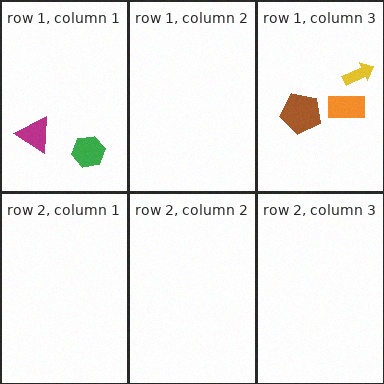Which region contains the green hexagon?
The row 1, column 1 region.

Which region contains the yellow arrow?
The row 1, column 3 region.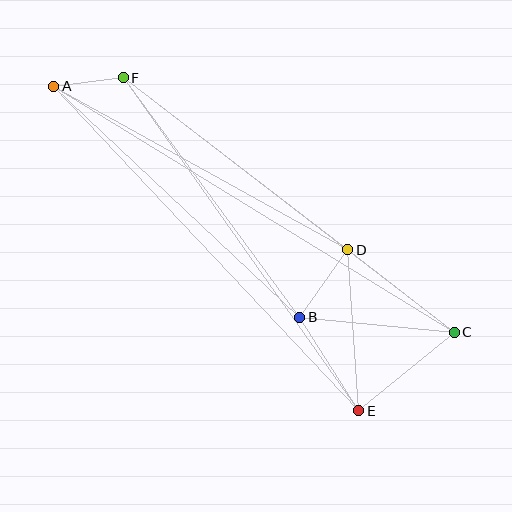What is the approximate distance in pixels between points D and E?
The distance between D and E is approximately 161 pixels.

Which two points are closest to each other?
Points A and F are closest to each other.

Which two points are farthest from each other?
Points A and C are farthest from each other.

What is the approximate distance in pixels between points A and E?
The distance between A and E is approximately 445 pixels.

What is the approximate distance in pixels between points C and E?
The distance between C and E is approximately 124 pixels.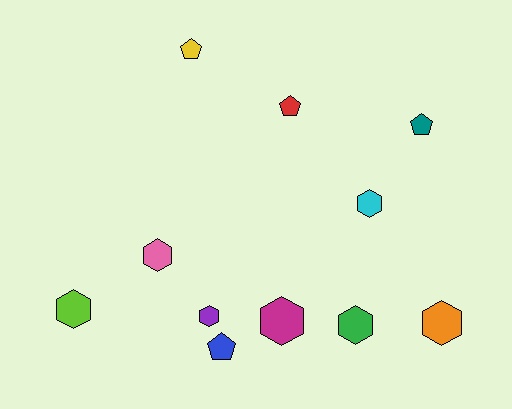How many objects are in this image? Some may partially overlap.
There are 11 objects.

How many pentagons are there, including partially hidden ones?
There are 4 pentagons.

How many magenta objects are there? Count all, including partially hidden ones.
There is 1 magenta object.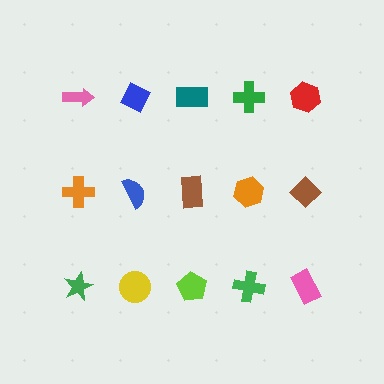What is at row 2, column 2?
A blue semicircle.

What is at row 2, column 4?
An orange hexagon.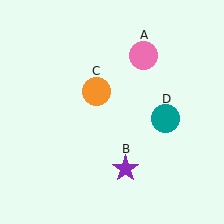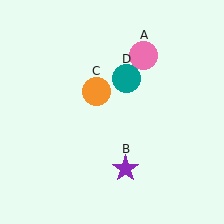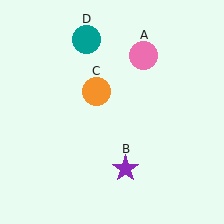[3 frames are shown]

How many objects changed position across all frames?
1 object changed position: teal circle (object D).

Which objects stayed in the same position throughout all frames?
Pink circle (object A) and purple star (object B) and orange circle (object C) remained stationary.